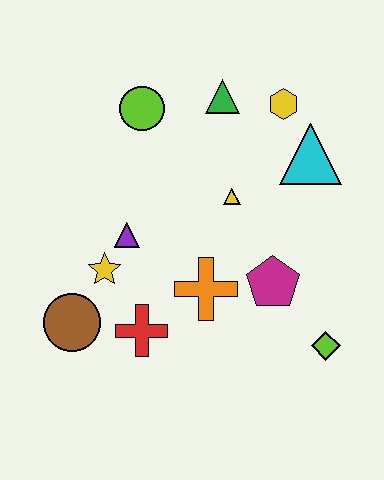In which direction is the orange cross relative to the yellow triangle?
The orange cross is below the yellow triangle.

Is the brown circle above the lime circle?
No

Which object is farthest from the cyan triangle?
The brown circle is farthest from the cyan triangle.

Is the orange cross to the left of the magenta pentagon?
Yes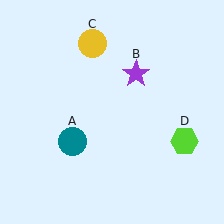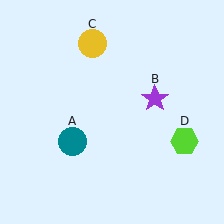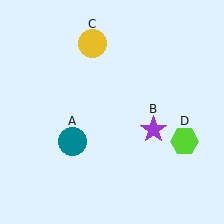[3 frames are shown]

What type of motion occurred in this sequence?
The purple star (object B) rotated clockwise around the center of the scene.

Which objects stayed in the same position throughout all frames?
Teal circle (object A) and yellow circle (object C) and lime hexagon (object D) remained stationary.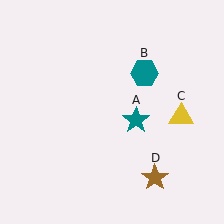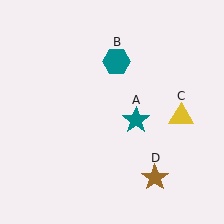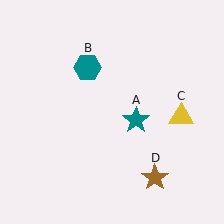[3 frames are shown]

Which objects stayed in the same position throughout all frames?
Teal star (object A) and yellow triangle (object C) and brown star (object D) remained stationary.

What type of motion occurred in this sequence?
The teal hexagon (object B) rotated counterclockwise around the center of the scene.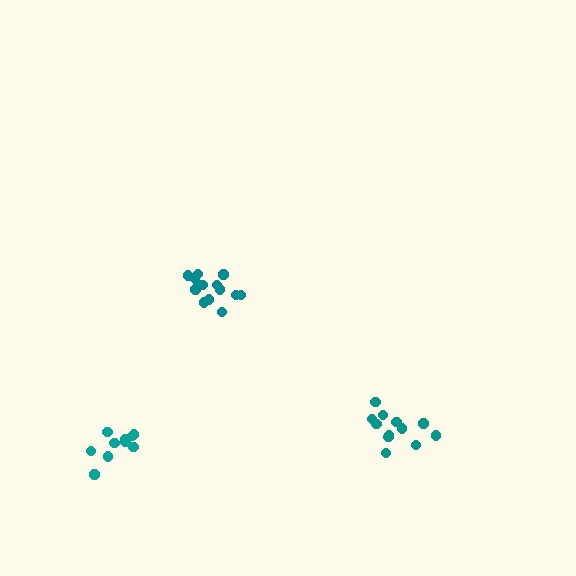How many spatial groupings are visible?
There are 3 spatial groupings.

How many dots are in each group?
Group 1: 12 dots, Group 2: 10 dots, Group 3: 13 dots (35 total).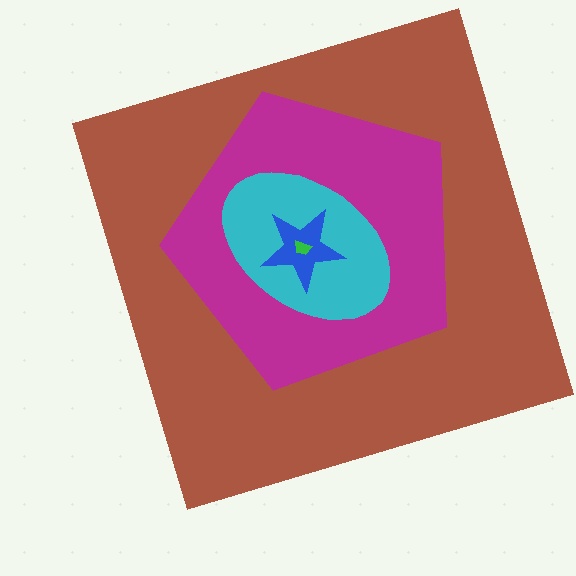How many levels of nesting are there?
5.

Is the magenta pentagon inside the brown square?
Yes.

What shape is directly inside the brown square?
The magenta pentagon.